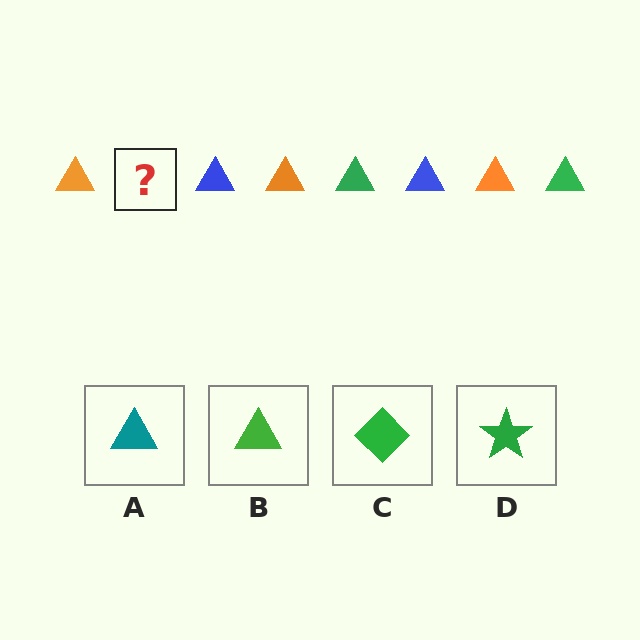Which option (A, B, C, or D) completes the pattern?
B.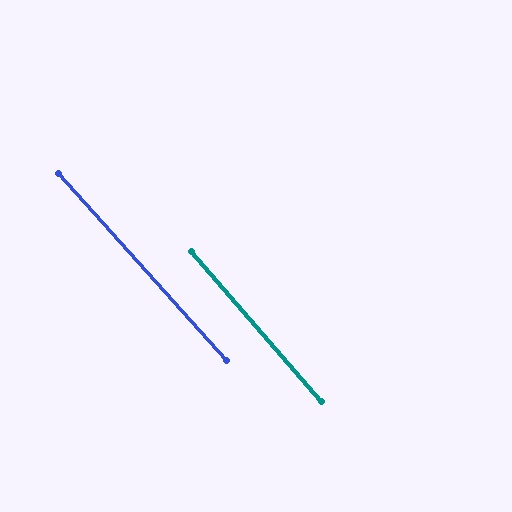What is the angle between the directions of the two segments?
Approximately 1 degree.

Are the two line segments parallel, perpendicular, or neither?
Parallel — their directions differ by only 0.8°.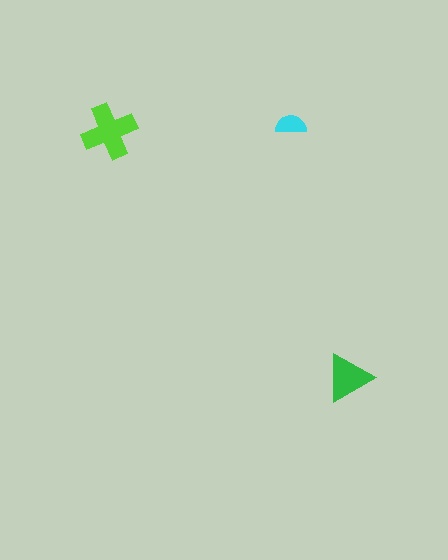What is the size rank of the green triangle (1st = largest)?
2nd.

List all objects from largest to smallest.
The lime cross, the green triangle, the cyan semicircle.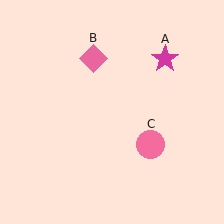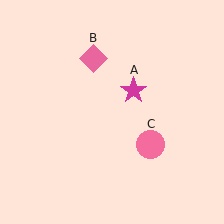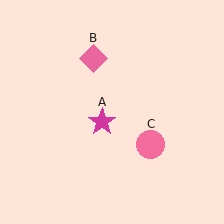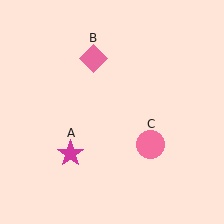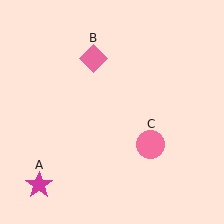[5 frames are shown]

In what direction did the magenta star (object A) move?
The magenta star (object A) moved down and to the left.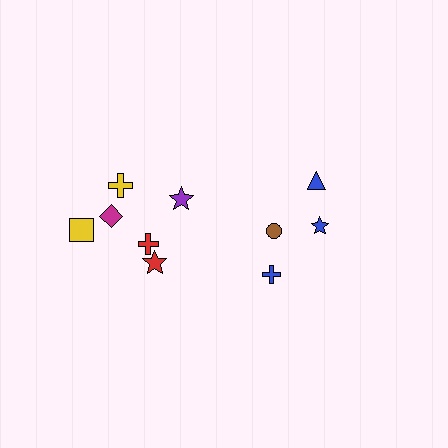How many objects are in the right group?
There are 4 objects.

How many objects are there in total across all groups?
There are 10 objects.